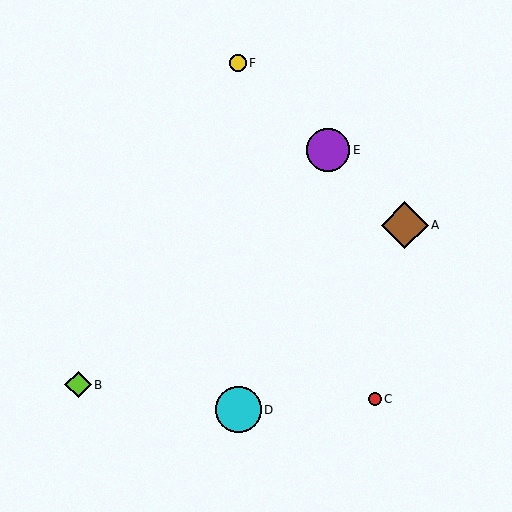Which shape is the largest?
The brown diamond (labeled A) is the largest.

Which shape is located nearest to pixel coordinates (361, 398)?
The red circle (labeled C) at (375, 399) is nearest to that location.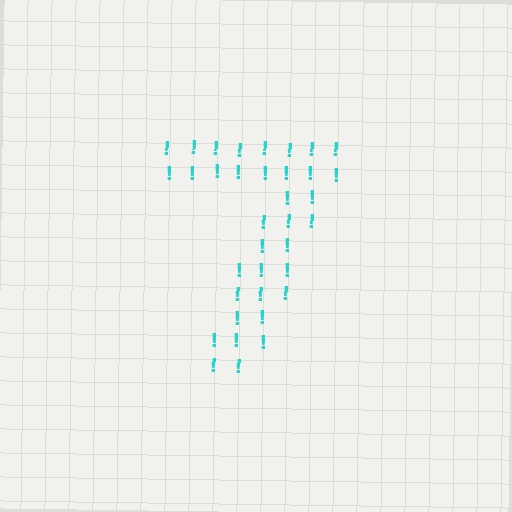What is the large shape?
The large shape is the digit 7.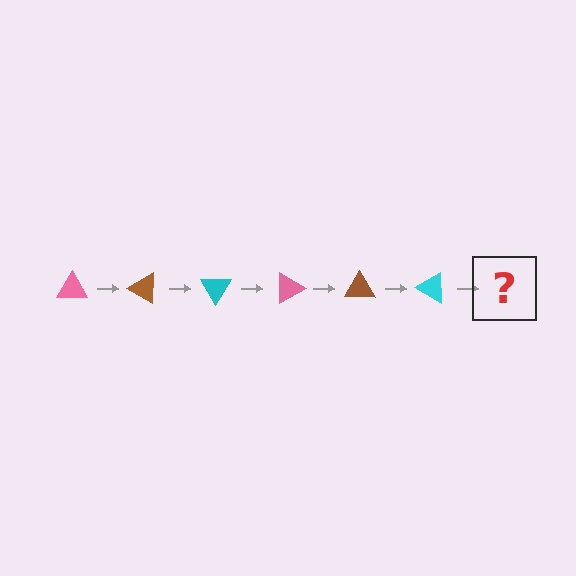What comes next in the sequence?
The next element should be a pink triangle, rotated 180 degrees from the start.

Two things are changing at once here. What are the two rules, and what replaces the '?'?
The two rules are that it rotates 30 degrees each step and the color cycles through pink, brown, and cyan. The '?' should be a pink triangle, rotated 180 degrees from the start.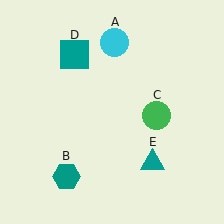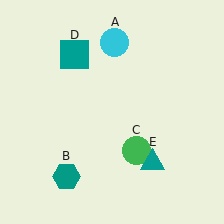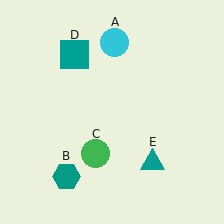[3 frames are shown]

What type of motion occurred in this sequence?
The green circle (object C) rotated clockwise around the center of the scene.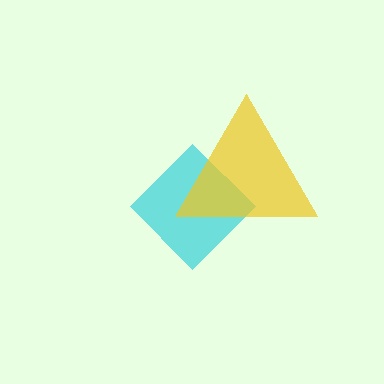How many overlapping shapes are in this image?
There are 2 overlapping shapes in the image.